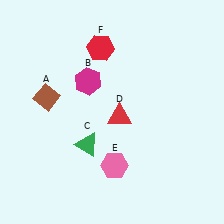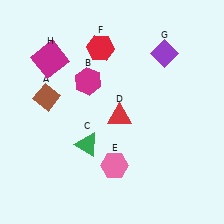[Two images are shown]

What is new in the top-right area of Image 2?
A purple diamond (G) was added in the top-right area of Image 2.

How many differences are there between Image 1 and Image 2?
There are 2 differences between the two images.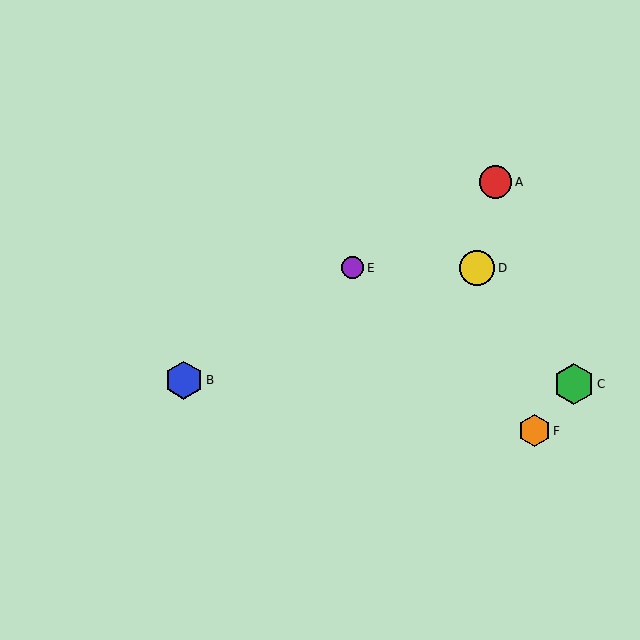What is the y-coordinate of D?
Object D is at y≈268.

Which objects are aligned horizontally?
Objects D, E are aligned horizontally.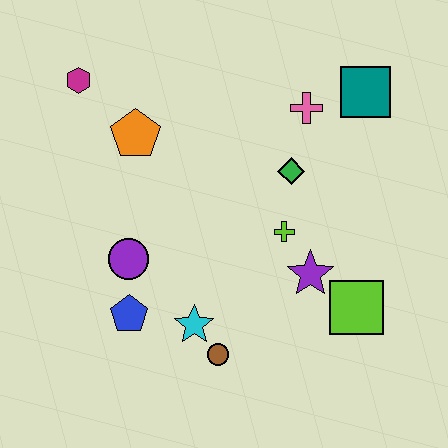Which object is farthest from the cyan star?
The teal square is farthest from the cyan star.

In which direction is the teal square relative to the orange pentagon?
The teal square is to the right of the orange pentagon.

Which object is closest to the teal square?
The pink cross is closest to the teal square.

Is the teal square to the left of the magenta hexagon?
No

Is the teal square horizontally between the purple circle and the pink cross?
No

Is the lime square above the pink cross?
No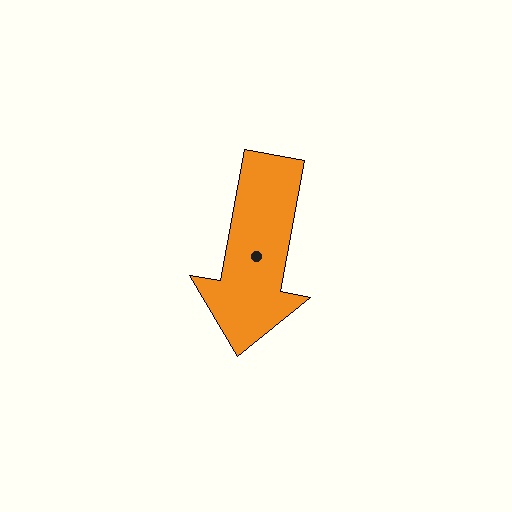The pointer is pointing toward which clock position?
Roughly 6 o'clock.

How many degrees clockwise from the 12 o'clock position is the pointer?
Approximately 190 degrees.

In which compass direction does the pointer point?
South.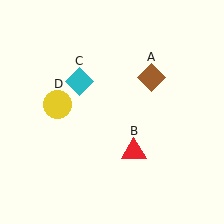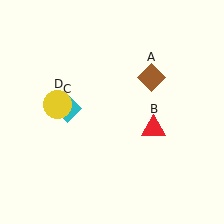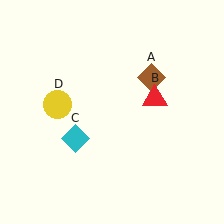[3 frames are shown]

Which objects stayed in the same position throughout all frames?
Brown diamond (object A) and yellow circle (object D) remained stationary.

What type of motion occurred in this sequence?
The red triangle (object B), cyan diamond (object C) rotated counterclockwise around the center of the scene.